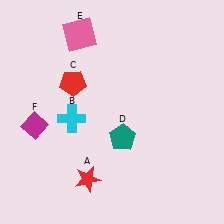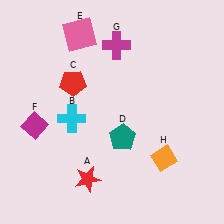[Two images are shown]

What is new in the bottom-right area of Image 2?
An orange diamond (H) was added in the bottom-right area of Image 2.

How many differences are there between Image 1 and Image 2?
There are 2 differences between the two images.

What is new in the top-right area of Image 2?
A magenta cross (G) was added in the top-right area of Image 2.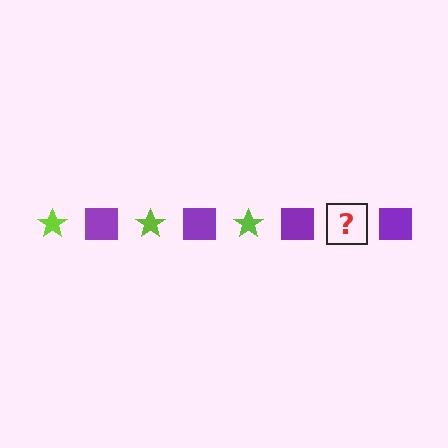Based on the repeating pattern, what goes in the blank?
The blank should be a lime star.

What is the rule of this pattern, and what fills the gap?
The rule is that the pattern alternates between lime star and purple square. The gap should be filled with a lime star.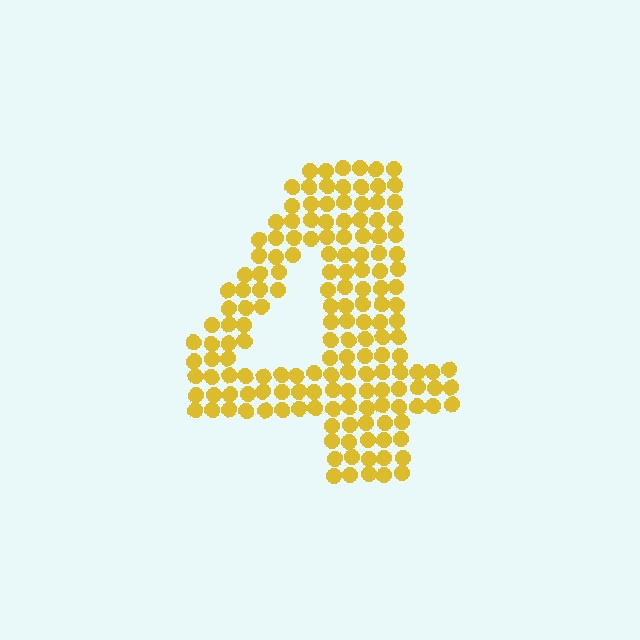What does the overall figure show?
The overall figure shows the digit 4.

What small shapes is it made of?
It is made of small circles.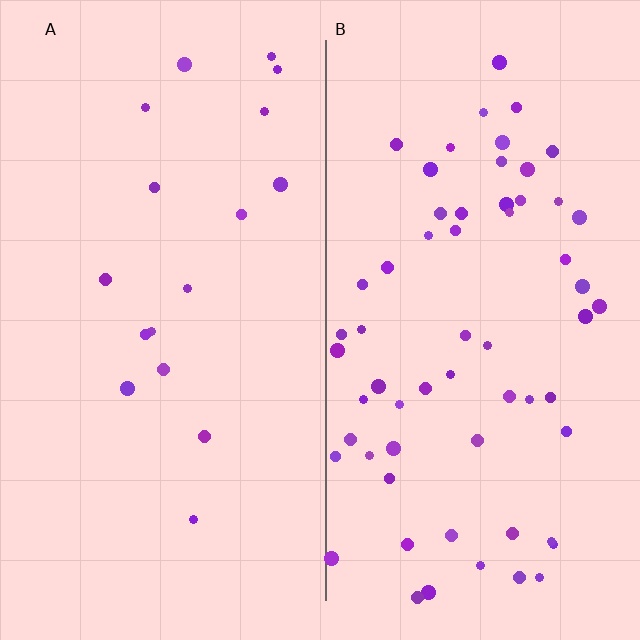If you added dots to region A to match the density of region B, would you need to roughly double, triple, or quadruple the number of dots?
Approximately quadruple.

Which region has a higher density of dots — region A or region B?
B (the right).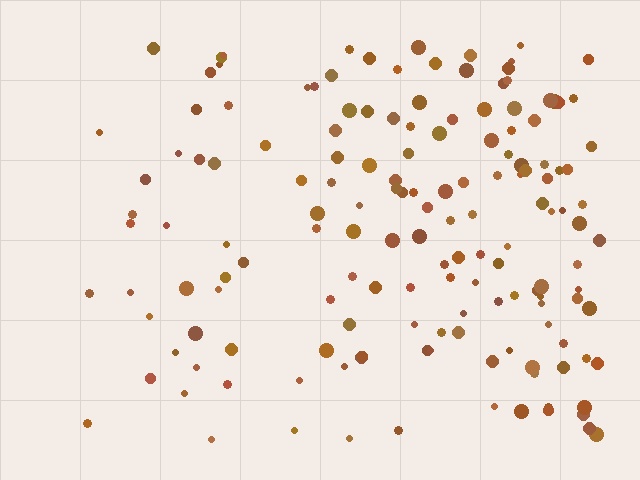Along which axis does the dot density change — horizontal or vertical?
Horizontal.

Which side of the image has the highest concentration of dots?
The right.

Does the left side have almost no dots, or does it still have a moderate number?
Still a moderate number, just noticeably fewer than the right.